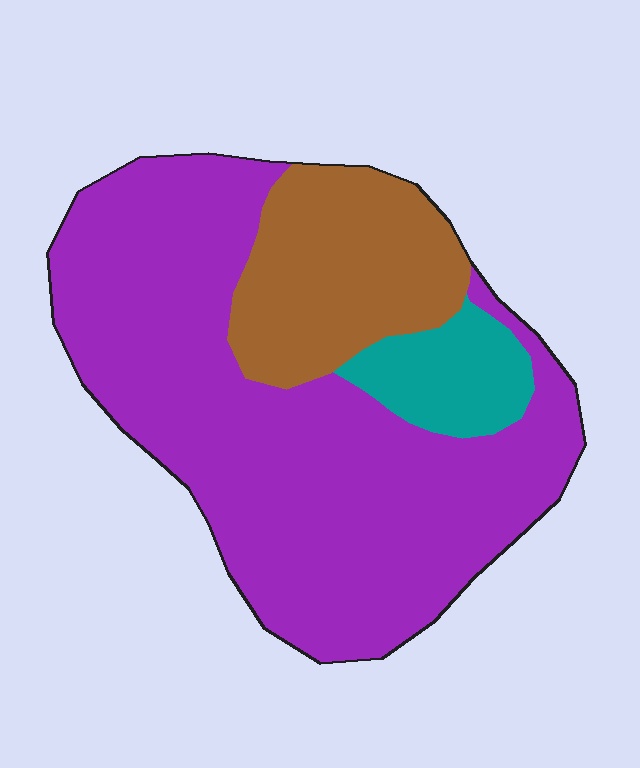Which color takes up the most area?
Purple, at roughly 70%.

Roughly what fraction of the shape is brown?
Brown takes up about one fifth (1/5) of the shape.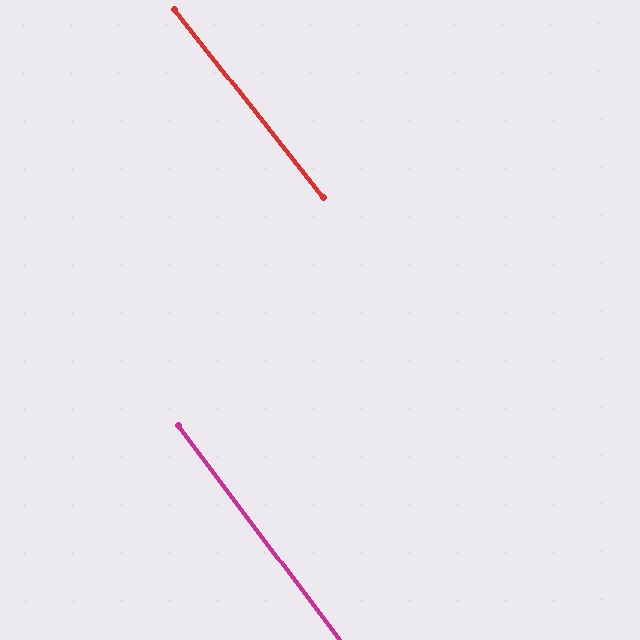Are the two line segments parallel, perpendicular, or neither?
Parallel — their directions differ by only 1.4°.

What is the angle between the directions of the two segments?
Approximately 1 degree.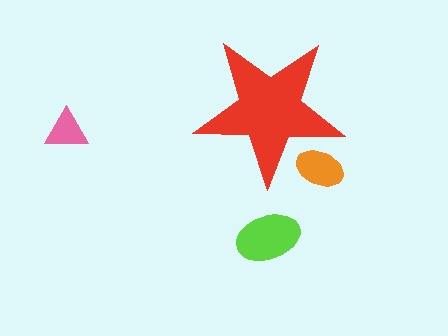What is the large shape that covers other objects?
A red star.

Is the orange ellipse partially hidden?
Yes, the orange ellipse is partially hidden behind the red star.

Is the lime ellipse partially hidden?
No, the lime ellipse is fully visible.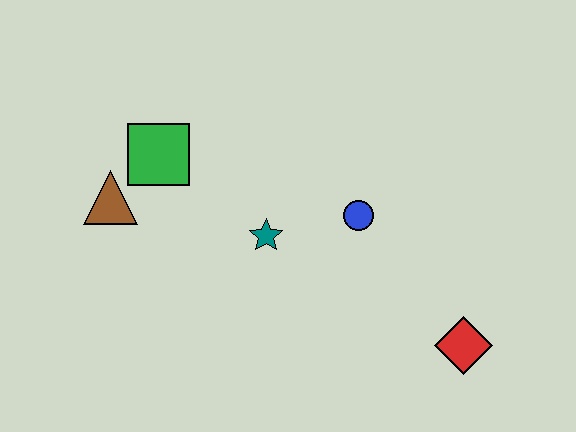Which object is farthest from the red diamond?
The brown triangle is farthest from the red diamond.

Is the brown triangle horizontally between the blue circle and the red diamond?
No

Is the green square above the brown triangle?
Yes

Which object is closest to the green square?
The brown triangle is closest to the green square.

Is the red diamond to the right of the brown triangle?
Yes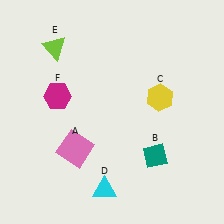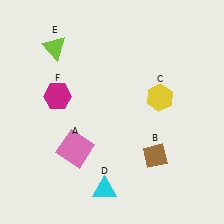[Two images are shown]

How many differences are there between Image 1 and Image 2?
There is 1 difference between the two images.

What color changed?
The diamond (B) changed from teal in Image 1 to brown in Image 2.